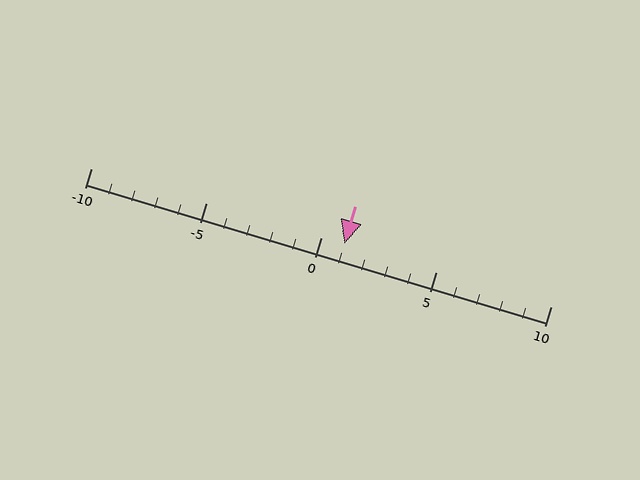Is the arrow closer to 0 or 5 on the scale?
The arrow is closer to 0.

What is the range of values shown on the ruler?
The ruler shows values from -10 to 10.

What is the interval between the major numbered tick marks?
The major tick marks are spaced 5 units apart.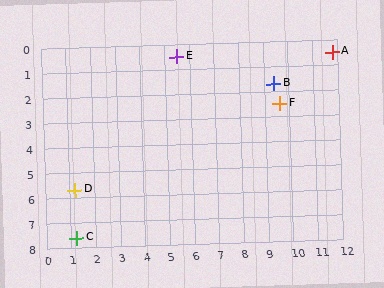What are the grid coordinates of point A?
Point A is at approximately (11.8, 0.5).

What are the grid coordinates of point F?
Point F is at approximately (9.6, 2.5).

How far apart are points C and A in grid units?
Points C and A are about 12.8 grid units apart.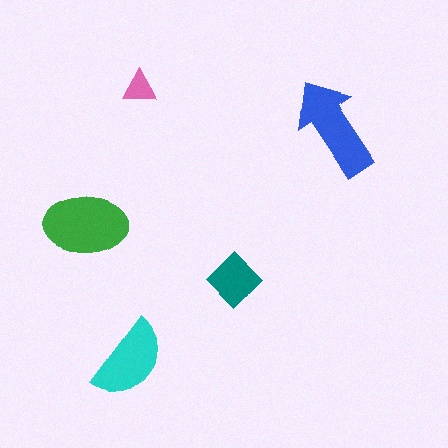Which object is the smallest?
The pink triangle.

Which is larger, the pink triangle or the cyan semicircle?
The cyan semicircle.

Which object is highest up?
The pink triangle is topmost.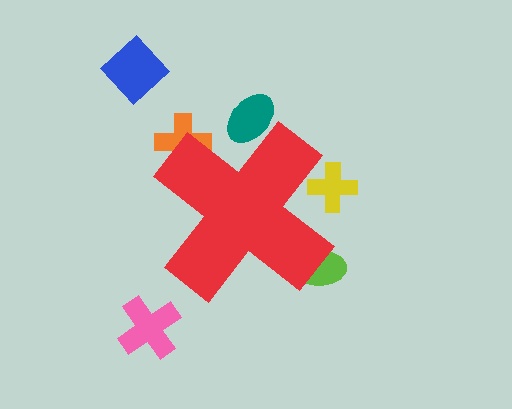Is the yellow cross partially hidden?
Yes, the yellow cross is partially hidden behind the red cross.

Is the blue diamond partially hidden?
No, the blue diamond is fully visible.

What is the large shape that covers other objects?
A red cross.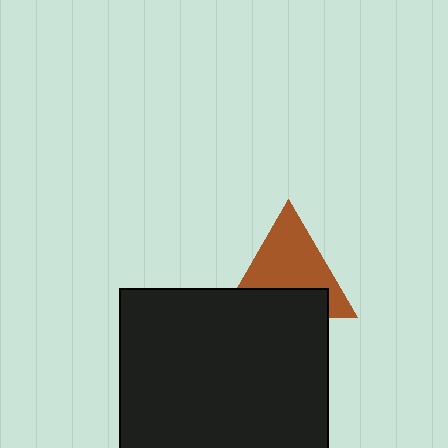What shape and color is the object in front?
The object in front is a black rectangle.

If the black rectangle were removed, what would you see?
You would see the complete brown triangle.